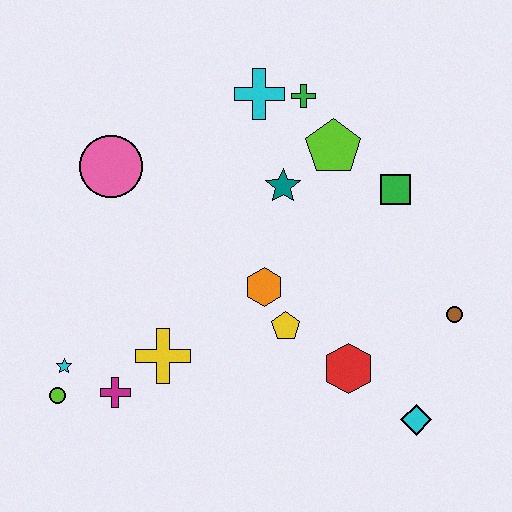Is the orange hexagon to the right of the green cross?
No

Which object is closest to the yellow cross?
The magenta cross is closest to the yellow cross.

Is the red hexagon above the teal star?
No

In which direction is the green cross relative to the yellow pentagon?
The green cross is above the yellow pentagon.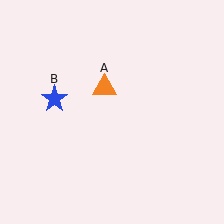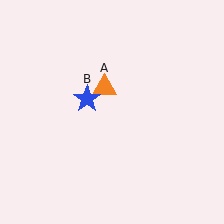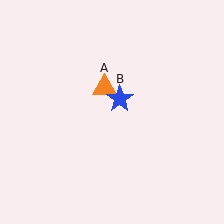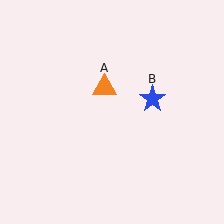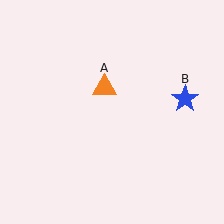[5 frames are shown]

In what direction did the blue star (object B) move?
The blue star (object B) moved right.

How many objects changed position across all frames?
1 object changed position: blue star (object B).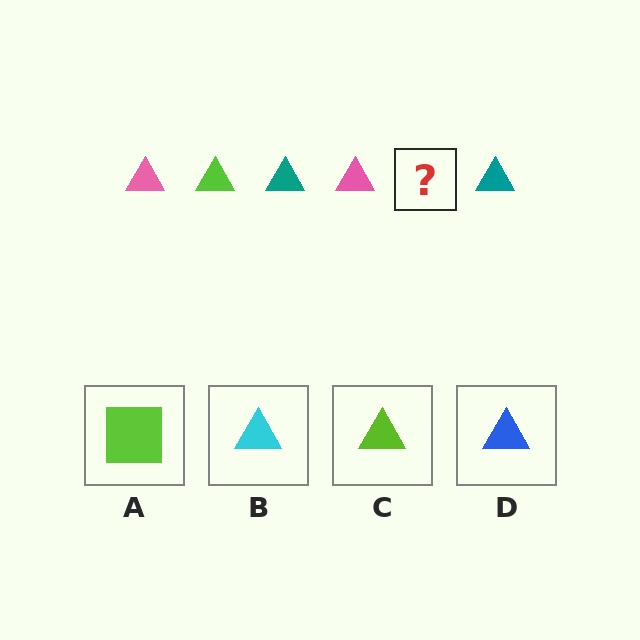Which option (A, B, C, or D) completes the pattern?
C.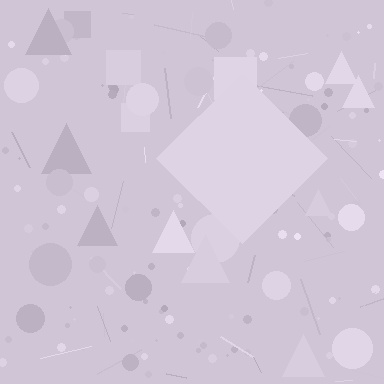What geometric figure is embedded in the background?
A diamond is embedded in the background.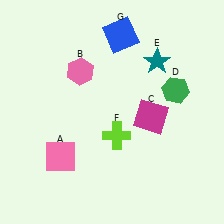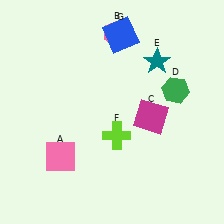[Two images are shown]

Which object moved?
The pink hexagon (B) moved up.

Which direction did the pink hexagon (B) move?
The pink hexagon (B) moved up.